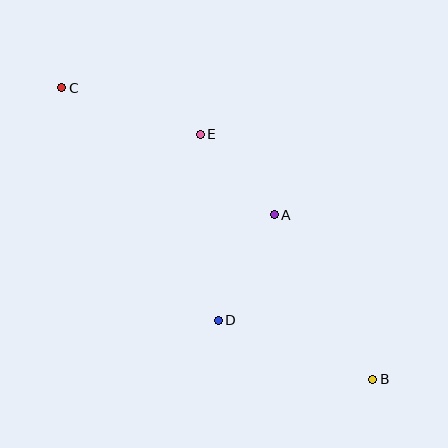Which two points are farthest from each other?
Points B and C are farthest from each other.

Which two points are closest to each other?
Points A and E are closest to each other.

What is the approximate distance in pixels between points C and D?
The distance between C and D is approximately 280 pixels.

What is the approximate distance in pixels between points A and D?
The distance between A and D is approximately 120 pixels.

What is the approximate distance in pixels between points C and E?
The distance between C and E is approximately 146 pixels.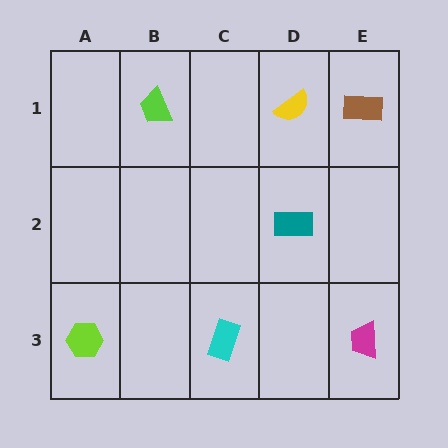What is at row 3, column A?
A lime hexagon.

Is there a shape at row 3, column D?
No, that cell is empty.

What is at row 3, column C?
A cyan rectangle.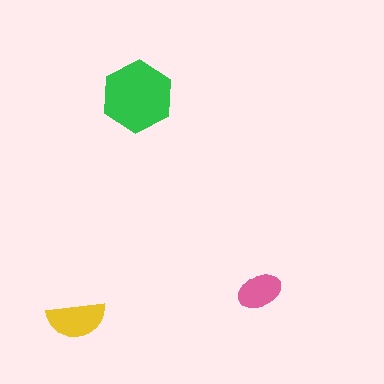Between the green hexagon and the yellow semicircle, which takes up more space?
The green hexagon.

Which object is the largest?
The green hexagon.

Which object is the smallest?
The pink ellipse.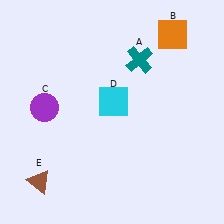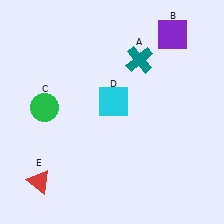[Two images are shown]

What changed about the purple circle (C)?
In Image 1, C is purple. In Image 2, it changed to green.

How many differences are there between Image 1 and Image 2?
There are 3 differences between the two images.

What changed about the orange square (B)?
In Image 1, B is orange. In Image 2, it changed to purple.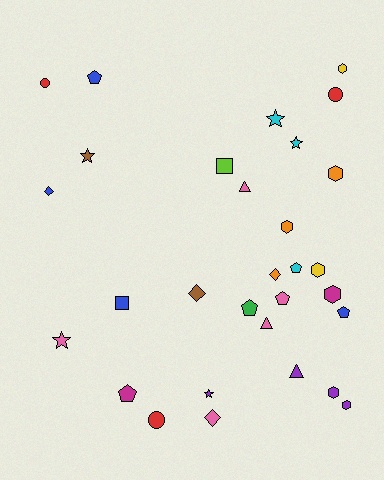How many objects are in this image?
There are 30 objects.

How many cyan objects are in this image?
There are 3 cyan objects.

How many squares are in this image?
There are 2 squares.